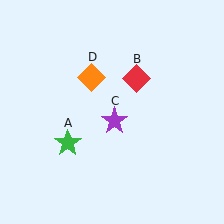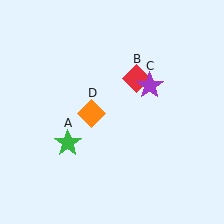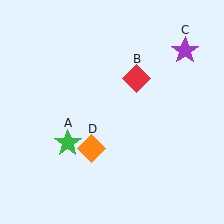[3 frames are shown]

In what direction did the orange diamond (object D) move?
The orange diamond (object D) moved down.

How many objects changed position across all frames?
2 objects changed position: purple star (object C), orange diamond (object D).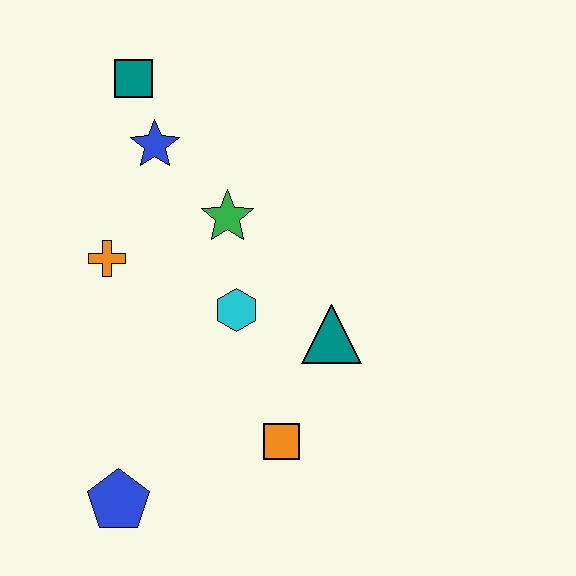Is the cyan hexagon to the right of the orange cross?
Yes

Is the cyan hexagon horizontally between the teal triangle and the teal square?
Yes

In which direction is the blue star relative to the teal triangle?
The blue star is above the teal triangle.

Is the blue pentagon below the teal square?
Yes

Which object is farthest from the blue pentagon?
The teal square is farthest from the blue pentagon.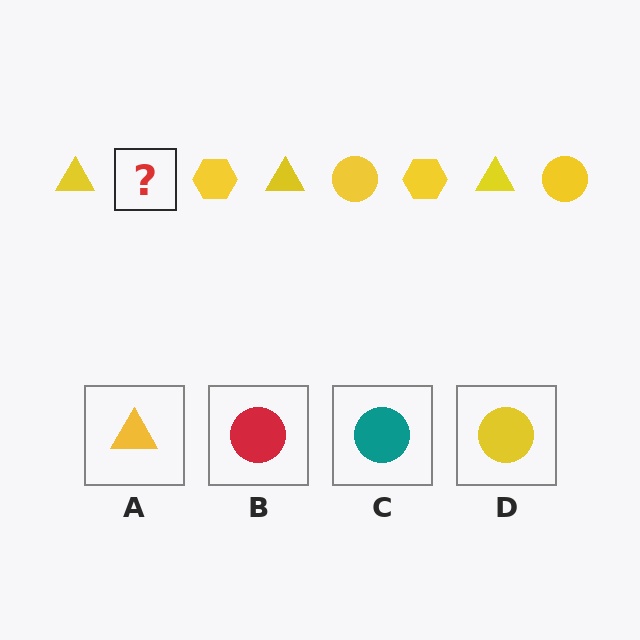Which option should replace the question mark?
Option D.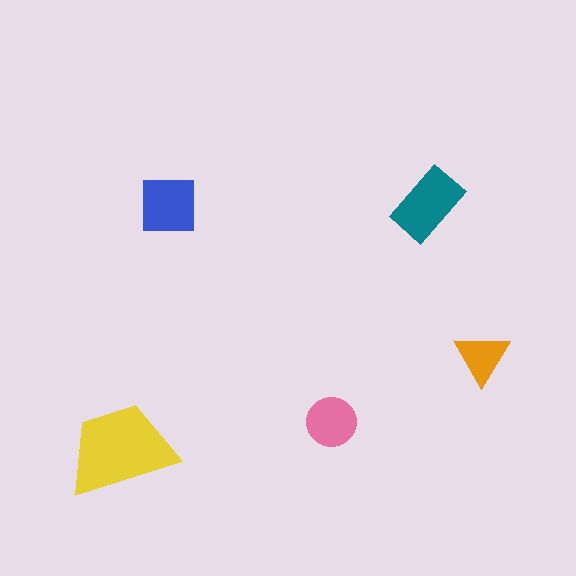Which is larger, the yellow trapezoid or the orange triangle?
The yellow trapezoid.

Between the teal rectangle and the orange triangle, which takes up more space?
The teal rectangle.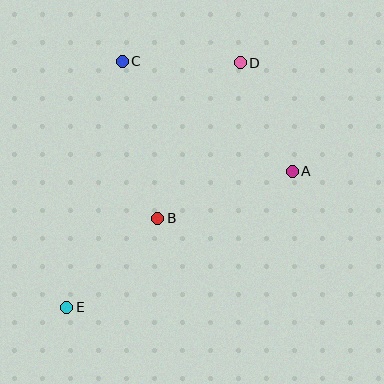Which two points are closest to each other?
Points C and D are closest to each other.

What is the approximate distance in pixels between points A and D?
The distance between A and D is approximately 121 pixels.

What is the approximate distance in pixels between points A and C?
The distance between A and C is approximately 203 pixels.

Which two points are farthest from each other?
Points D and E are farthest from each other.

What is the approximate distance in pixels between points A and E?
The distance between A and E is approximately 263 pixels.